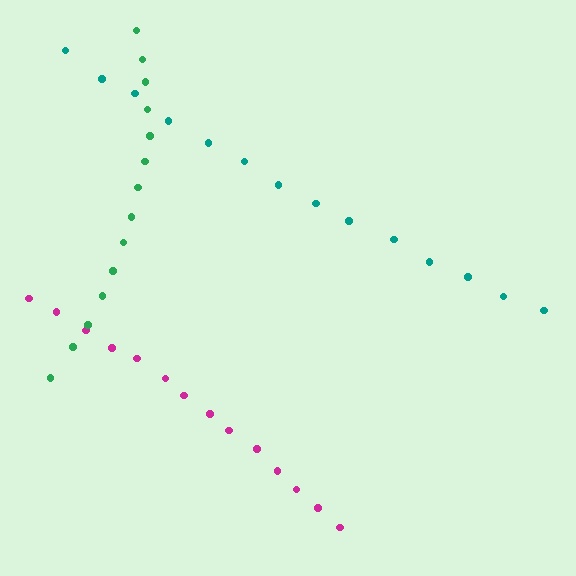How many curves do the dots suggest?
There are 3 distinct paths.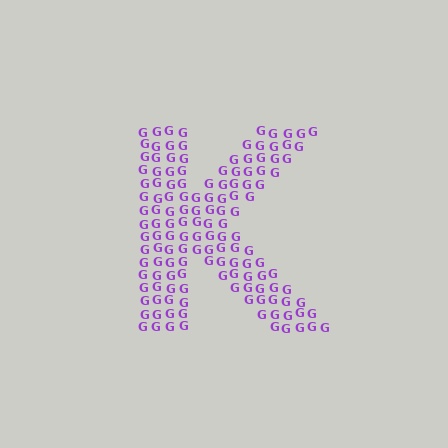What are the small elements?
The small elements are letter G's.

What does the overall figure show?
The overall figure shows the letter K.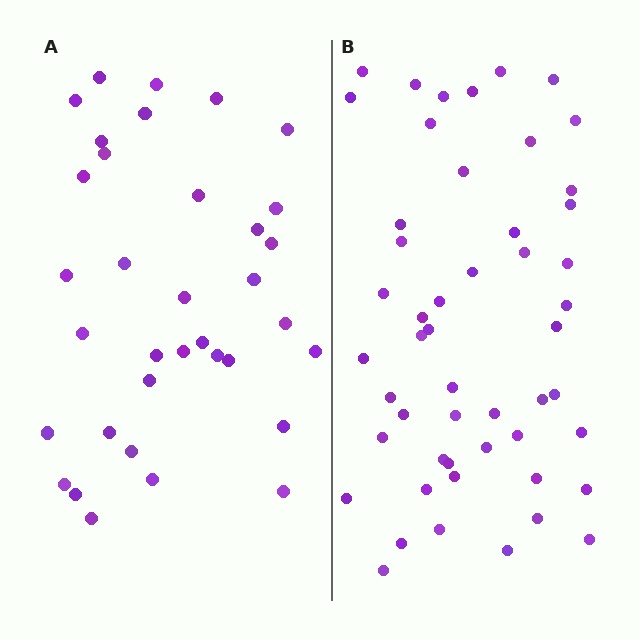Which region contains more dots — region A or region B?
Region B (the right region) has more dots.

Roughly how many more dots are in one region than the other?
Region B has approximately 15 more dots than region A.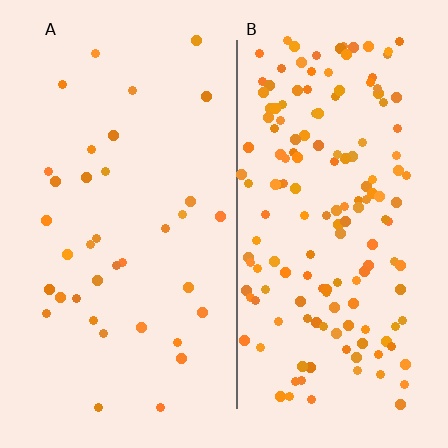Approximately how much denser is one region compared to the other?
Approximately 4.4× — region B over region A.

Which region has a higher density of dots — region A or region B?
B (the right).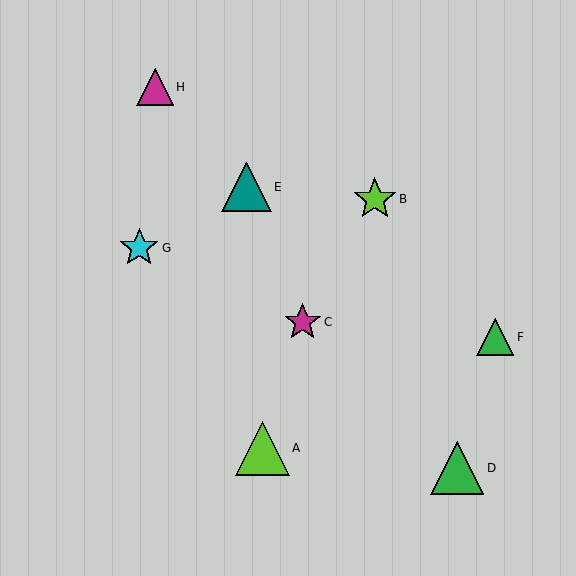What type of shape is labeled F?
Shape F is a green triangle.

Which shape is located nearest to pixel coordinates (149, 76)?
The magenta triangle (labeled H) at (155, 87) is nearest to that location.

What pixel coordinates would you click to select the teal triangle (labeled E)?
Click at (246, 187) to select the teal triangle E.